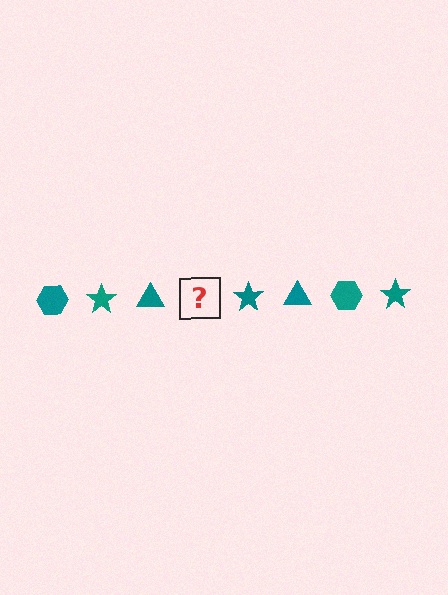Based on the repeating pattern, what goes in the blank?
The blank should be a teal hexagon.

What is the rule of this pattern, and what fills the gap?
The rule is that the pattern cycles through hexagon, star, triangle shapes in teal. The gap should be filled with a teal hexagon.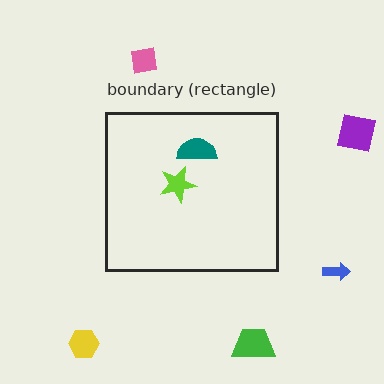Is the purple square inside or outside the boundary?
Outside.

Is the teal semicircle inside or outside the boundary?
Inside.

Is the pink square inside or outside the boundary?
Outside.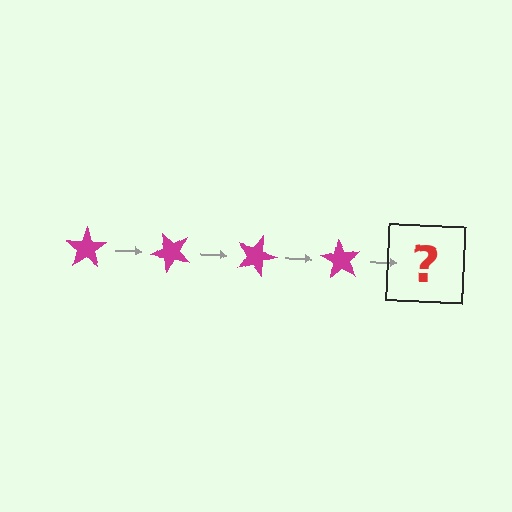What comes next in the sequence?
The next element should be a magenta star rotated 180 degrees.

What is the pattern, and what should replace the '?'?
The pattern is that the star rotates 45 degrees each step. The '?' should be a magenta star rotated 180 degrees.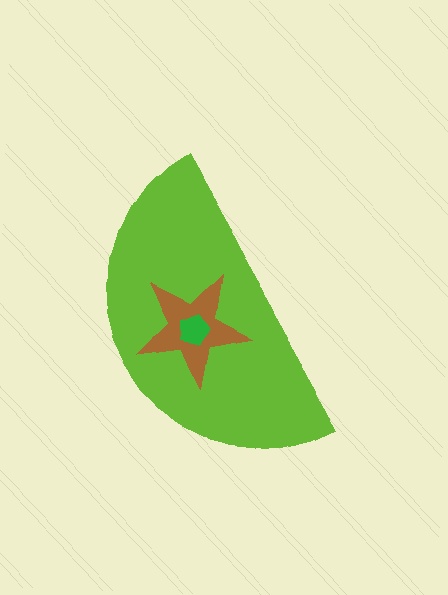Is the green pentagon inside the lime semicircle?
Yes.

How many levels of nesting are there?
3.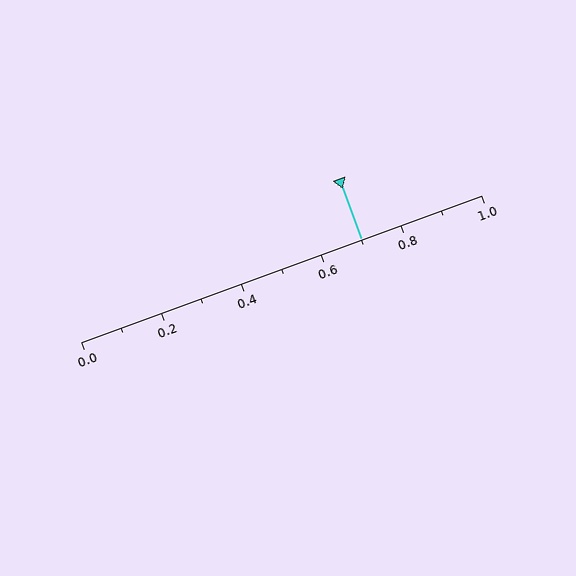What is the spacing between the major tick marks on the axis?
The major ticks are spaced 0.2 apart.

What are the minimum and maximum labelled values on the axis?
The axis runs from 0.0 to 1.0.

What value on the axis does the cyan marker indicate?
The marker indicates approximately 0.7.